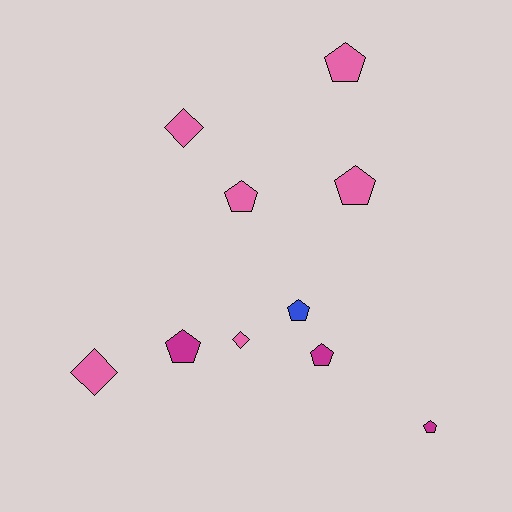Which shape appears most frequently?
Pentagon, with 7 objects.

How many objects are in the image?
There are 10 objects.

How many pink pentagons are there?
There are 3 pink pentagons.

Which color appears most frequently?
Pink, with 6 objects.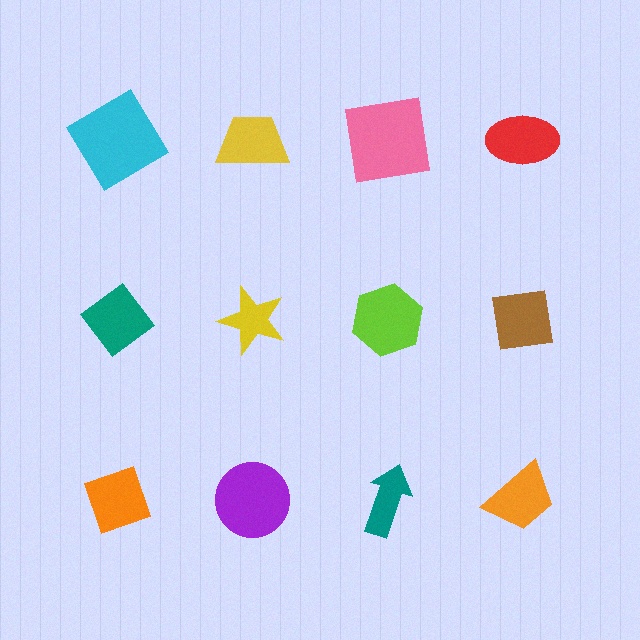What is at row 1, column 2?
A yellow trapezoid.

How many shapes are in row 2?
4 shapes.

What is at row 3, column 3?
A teal arrow.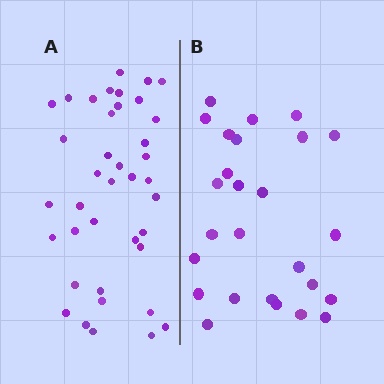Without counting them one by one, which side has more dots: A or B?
Region A (the left region) has more dots.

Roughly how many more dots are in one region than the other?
Region A has approximately 15 more dots than region B.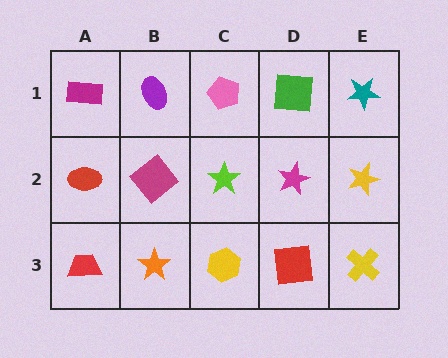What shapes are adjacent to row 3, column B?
A magenta diamond (row 2, column B), a red trapezoid (row 3, column A), a yellow hexagon (row 3, column C).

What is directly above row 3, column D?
A magenta star.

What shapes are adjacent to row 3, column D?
A magenta star (row 2, column D), a yellow hexagon (row 3, column C), a yellow cross (row 3, column E).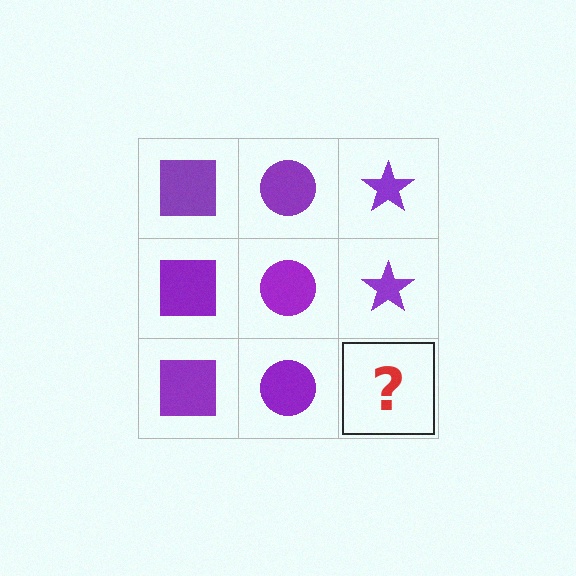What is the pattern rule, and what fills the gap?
The rule is that each column has a consistent shape. The gap should be filled with a purple star.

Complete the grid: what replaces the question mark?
The question mark should be replaced with a purple star.